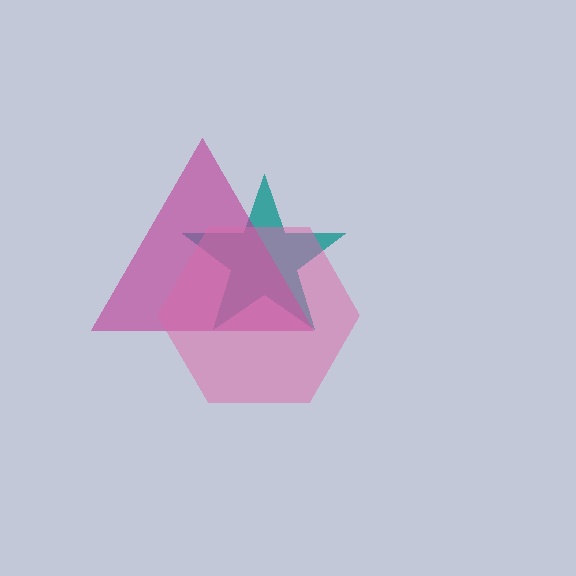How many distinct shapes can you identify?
There are 3 distinct shapes: a teal star, a magenta triangle, a pink hexagon.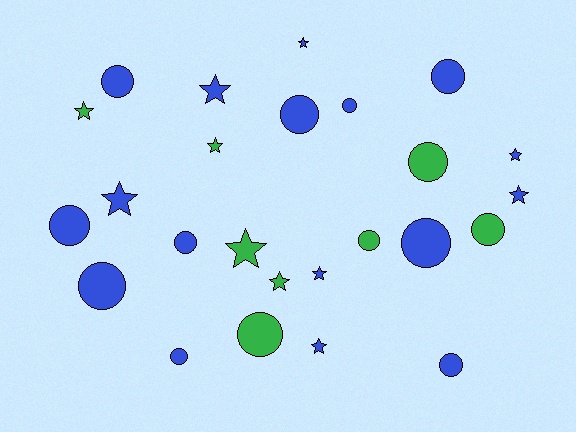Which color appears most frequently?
Blue, with 17 objects.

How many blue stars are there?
There are 7 blue stars.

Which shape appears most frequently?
Circle, with 14 objects.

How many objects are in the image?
There are 25 objects.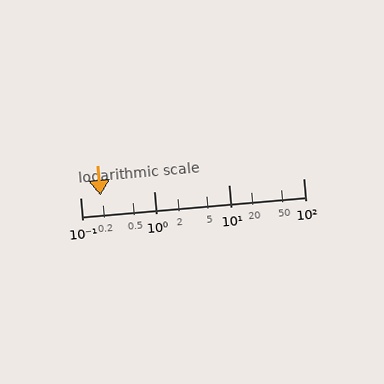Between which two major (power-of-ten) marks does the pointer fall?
The pointer is between 0.1 and 1.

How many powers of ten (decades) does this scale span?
The scale spans 3 decades, from 0.1 to 100.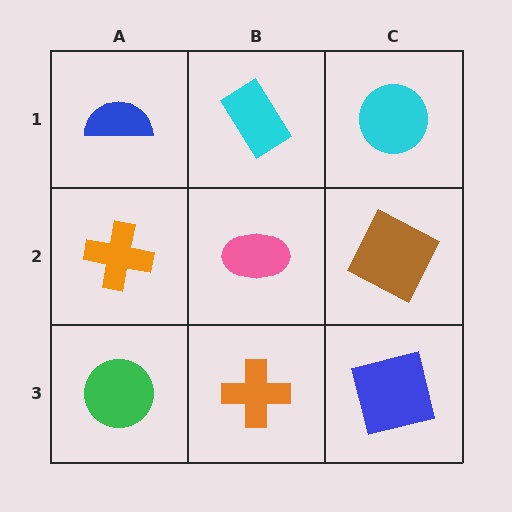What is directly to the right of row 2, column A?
A pink ellipse.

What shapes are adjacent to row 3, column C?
A brown square (row 2, column C), an orange cross (row 3, column B).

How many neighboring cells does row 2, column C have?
3.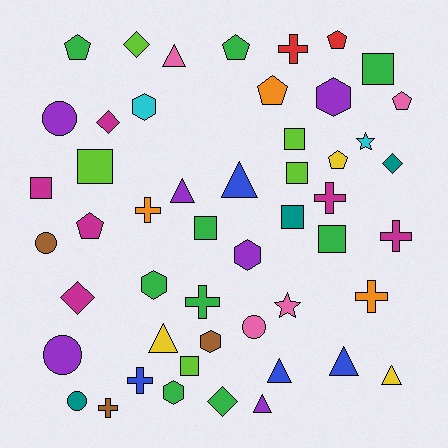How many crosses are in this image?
There are 8 crosses.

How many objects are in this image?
There are 50 objects.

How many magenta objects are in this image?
There are 6 magenta objects.